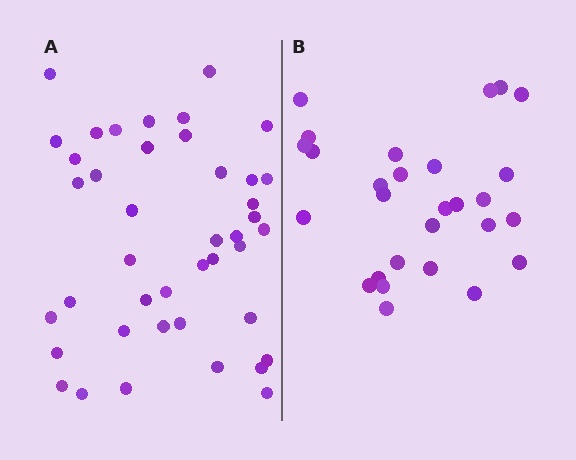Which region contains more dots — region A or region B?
Region A (the left region) has more dots.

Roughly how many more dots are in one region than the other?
Region A has approximately 15 more dots than region B.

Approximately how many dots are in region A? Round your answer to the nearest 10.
About 40 dots. (The exact count is 42, which rounds to 40.)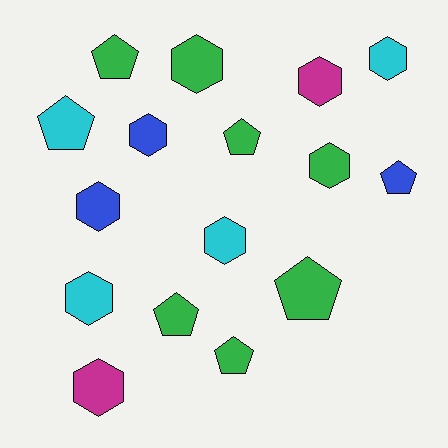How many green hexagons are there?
There are 2 green hexagons.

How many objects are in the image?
There are 16 objects.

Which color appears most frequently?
Green, with 7 objects.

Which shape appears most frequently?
Hexagon, with 9 objects.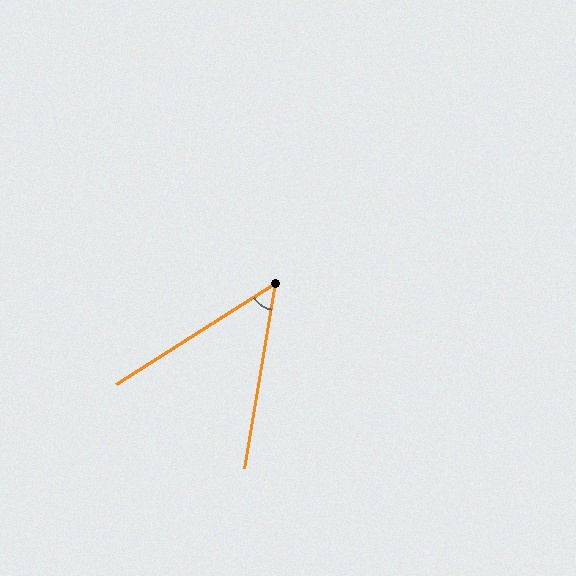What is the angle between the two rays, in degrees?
Approximately 48 degrees.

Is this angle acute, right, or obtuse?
It is acute.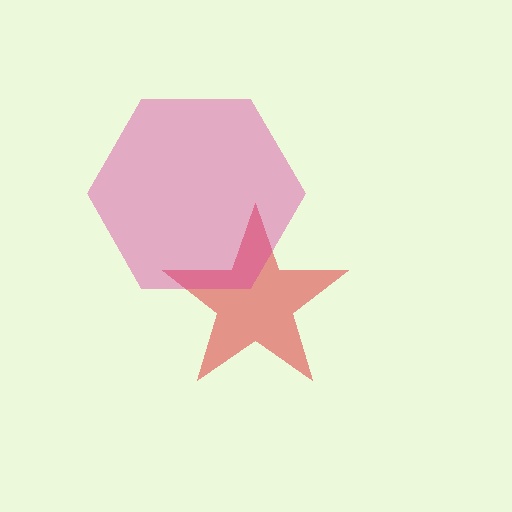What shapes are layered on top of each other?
The layered shapes are: a red star, a magenta hexagon.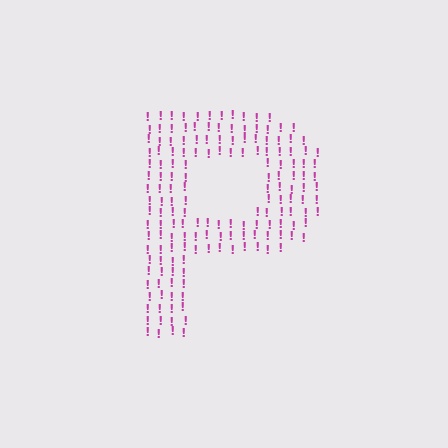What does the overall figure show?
The overall figure shows the letter P.